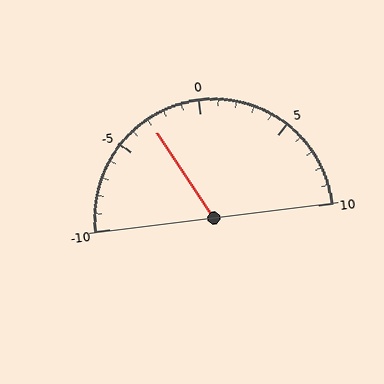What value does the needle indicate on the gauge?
The needle indicates approximately -3.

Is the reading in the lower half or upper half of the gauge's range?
The reading is in the lower half of the range (-10 to 10).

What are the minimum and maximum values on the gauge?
The gauge ranges from -10 to 10.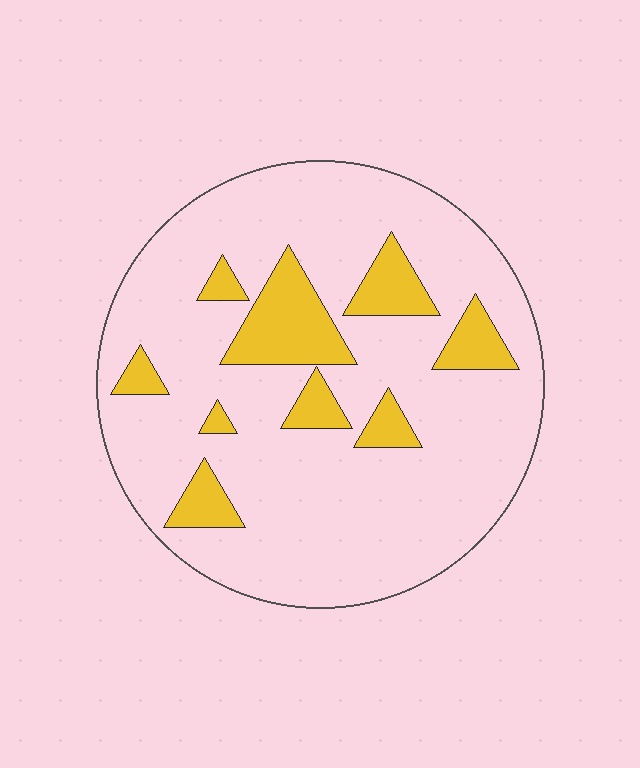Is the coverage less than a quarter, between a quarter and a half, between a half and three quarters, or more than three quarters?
Less than a quarter.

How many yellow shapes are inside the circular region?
9.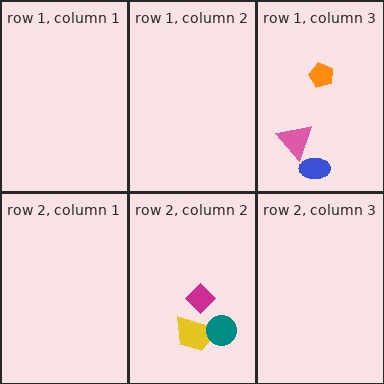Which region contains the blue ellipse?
The row 1, column 3 region.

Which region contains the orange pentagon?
The row 1, column 3 region.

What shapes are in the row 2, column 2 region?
The yellow trapezoid, the teal circle, the magenta diamond.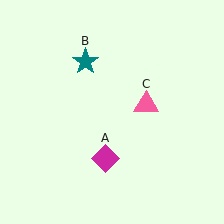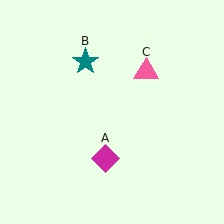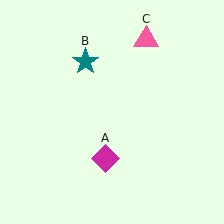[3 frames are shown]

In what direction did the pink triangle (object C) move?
The pink triangle (object C) moved up.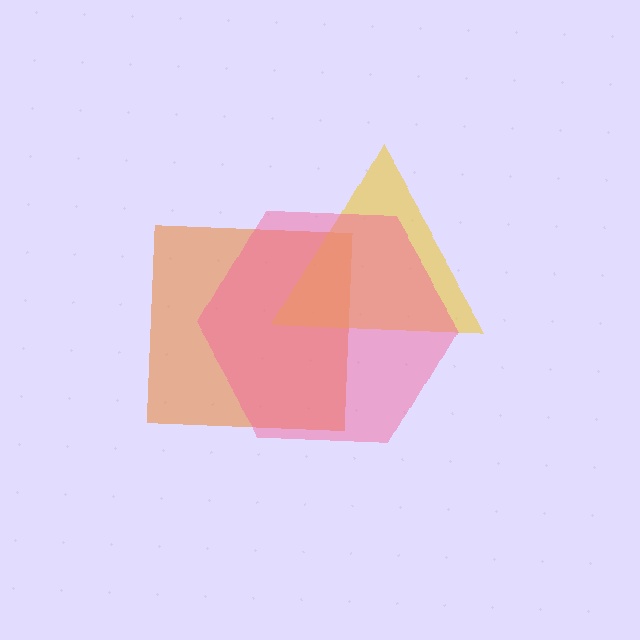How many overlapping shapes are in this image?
There are 3 overlapping shapes in the image.